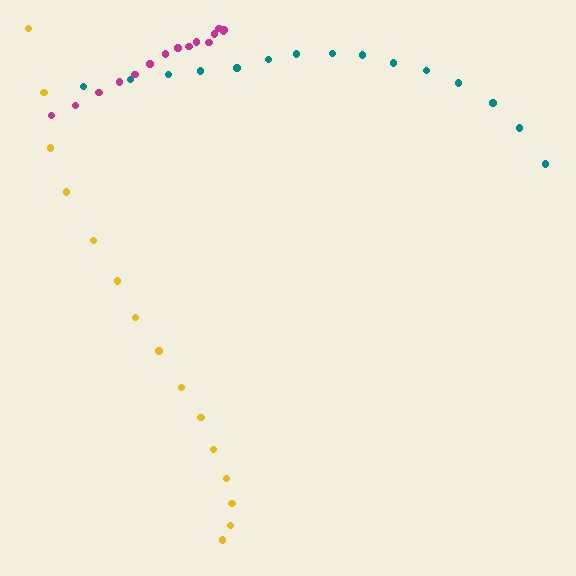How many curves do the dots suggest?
There are 3 distinct paths.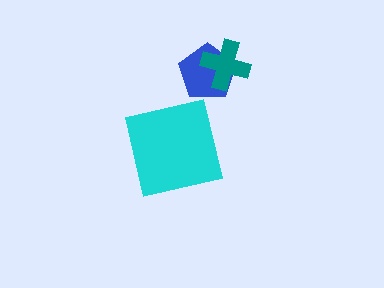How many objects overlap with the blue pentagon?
1 object overlaps with the blue pentagon.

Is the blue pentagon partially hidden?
Yes, it is partially covered by another shape.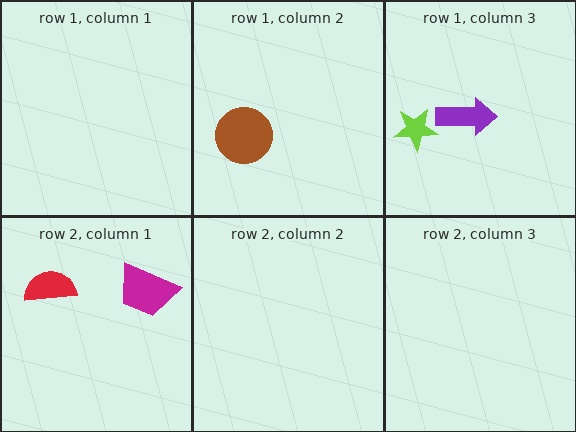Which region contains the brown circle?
The row 1, column 2 region.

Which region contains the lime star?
The row 1, column 3 region.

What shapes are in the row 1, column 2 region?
The brown circle.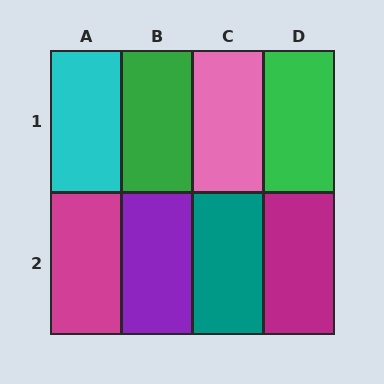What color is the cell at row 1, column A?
Cyan.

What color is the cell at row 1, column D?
Green.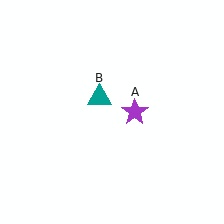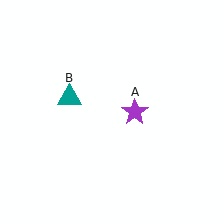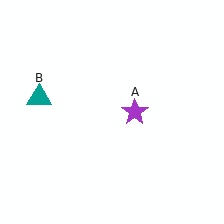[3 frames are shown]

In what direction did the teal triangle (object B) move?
The teal triangle (object B) moved left.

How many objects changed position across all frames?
1 object changed position: teal triangle (object B).